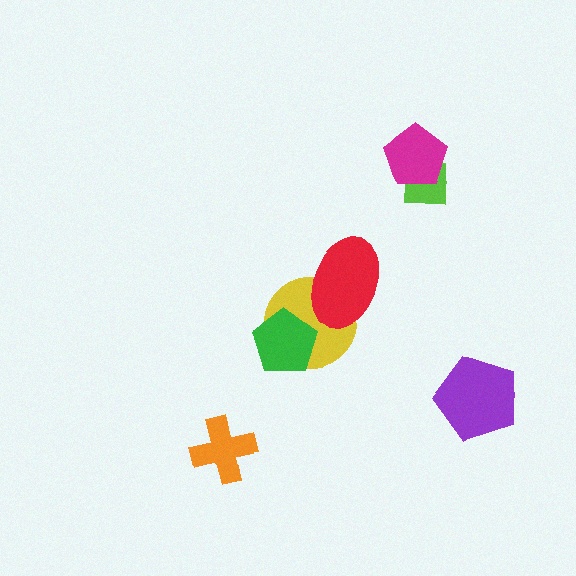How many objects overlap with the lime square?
1 object overlaps with the lime square.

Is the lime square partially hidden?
Yes, it is partially covered by another shape.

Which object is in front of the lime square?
The magenta pentagon is in front of the lime square.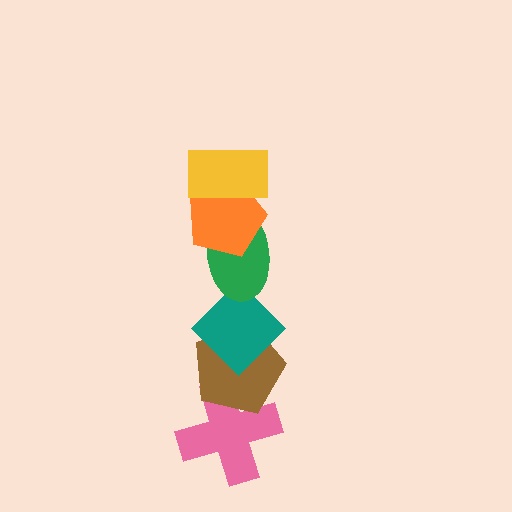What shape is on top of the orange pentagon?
The yellow rectangle is on top of the orange pentagon.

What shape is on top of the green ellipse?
The orange pentagon is on top of the green ellipse.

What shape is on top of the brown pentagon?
The teal diamond is on top of the brown pentagon.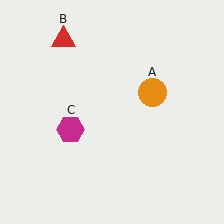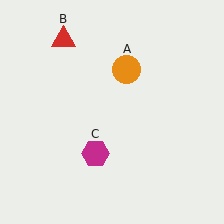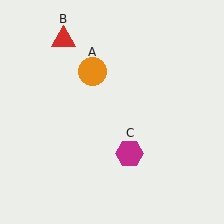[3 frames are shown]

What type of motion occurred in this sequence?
The orange circle (object A), magenta hexagon (object C) rotated counterclockwise around the center of the scene.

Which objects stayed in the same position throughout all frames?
Red triangle (object B) remained stationary.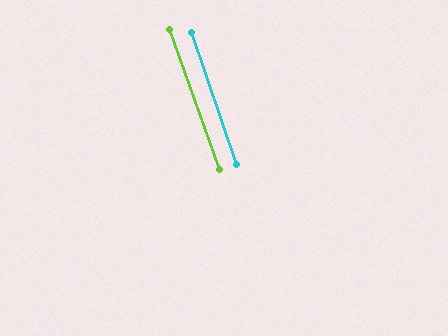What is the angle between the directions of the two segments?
Approximately 1 degree.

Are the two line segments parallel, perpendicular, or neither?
Parallel — their directions differ by only 0.6°.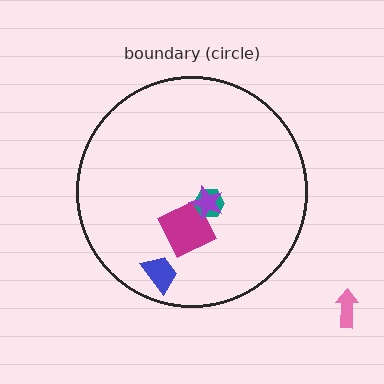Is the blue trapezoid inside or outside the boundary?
Inside.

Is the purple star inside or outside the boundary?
Inside.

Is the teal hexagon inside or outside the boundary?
Inside.